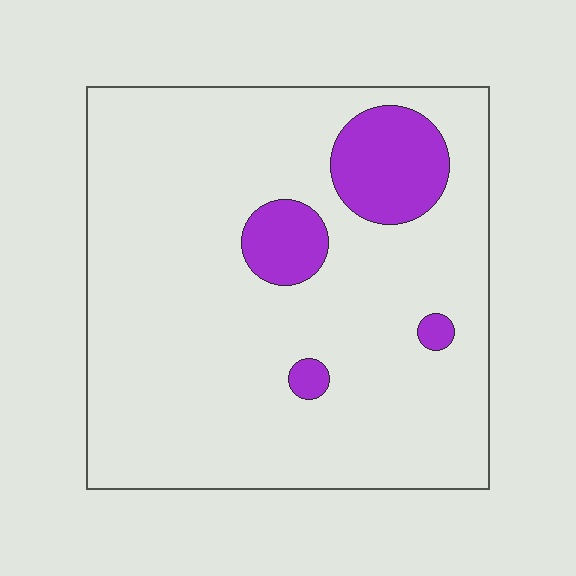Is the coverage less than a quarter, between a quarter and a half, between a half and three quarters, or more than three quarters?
Less than a quarter.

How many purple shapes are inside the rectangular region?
4.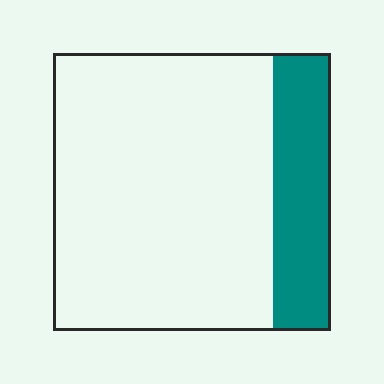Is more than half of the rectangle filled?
No.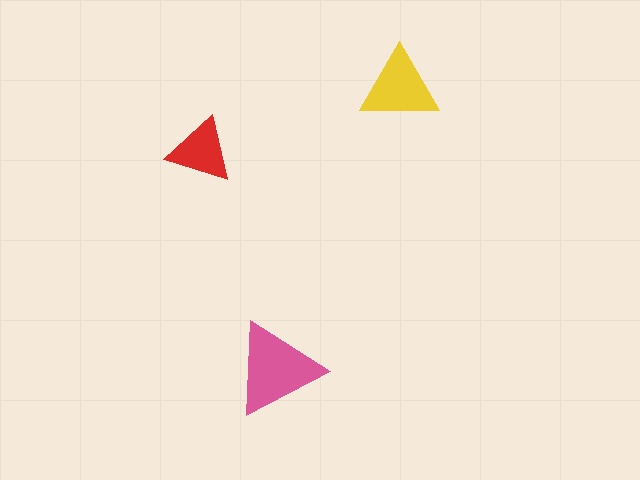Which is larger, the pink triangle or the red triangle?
The pink one.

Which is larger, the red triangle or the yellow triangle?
The yellow one.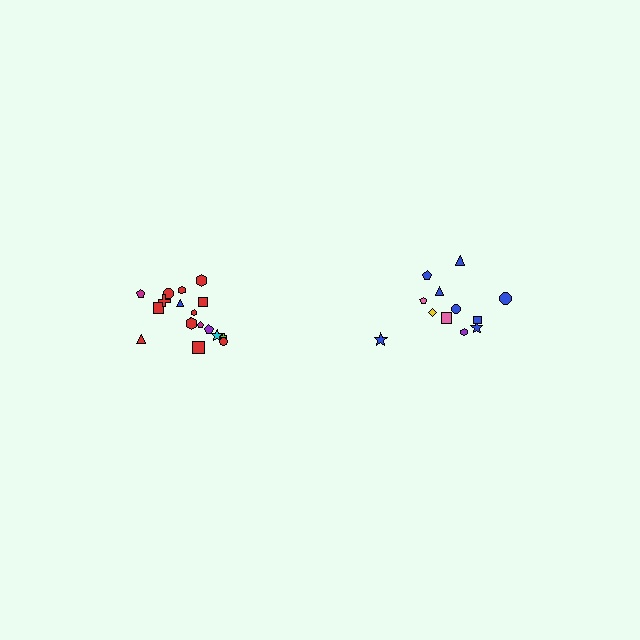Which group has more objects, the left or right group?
The left group.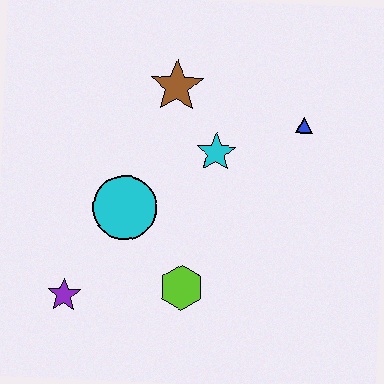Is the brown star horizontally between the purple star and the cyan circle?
No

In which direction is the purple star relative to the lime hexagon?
The purple star is to the left of the lime hexagon.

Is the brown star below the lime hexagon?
No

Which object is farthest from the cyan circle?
The blue triangle is farthest from the cyan circle.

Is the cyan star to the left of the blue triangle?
Yes